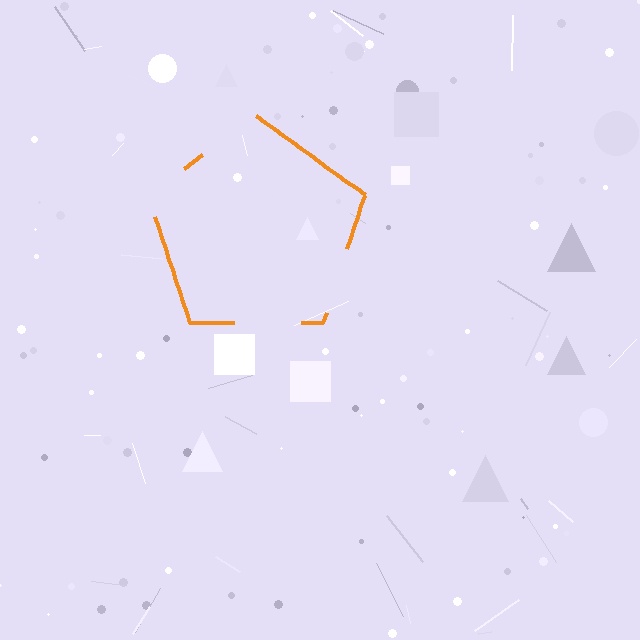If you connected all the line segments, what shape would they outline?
They would outline a pentagon.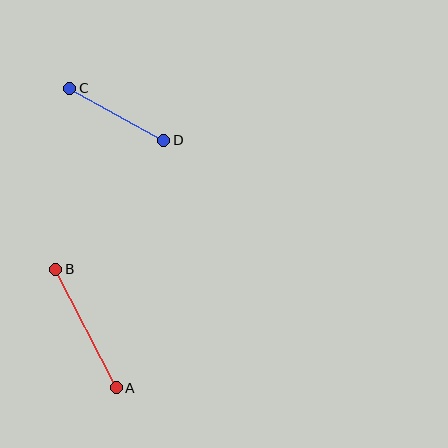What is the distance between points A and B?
The distance is approximately 133 pixels.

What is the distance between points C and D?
The distance is approximately 108 pixels.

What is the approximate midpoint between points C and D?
The midpoint is at approximately (117, 114) pixels.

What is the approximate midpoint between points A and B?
The midpoint is at approximately (86, 329) pixels.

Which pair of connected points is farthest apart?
Points A and B are farthest apart.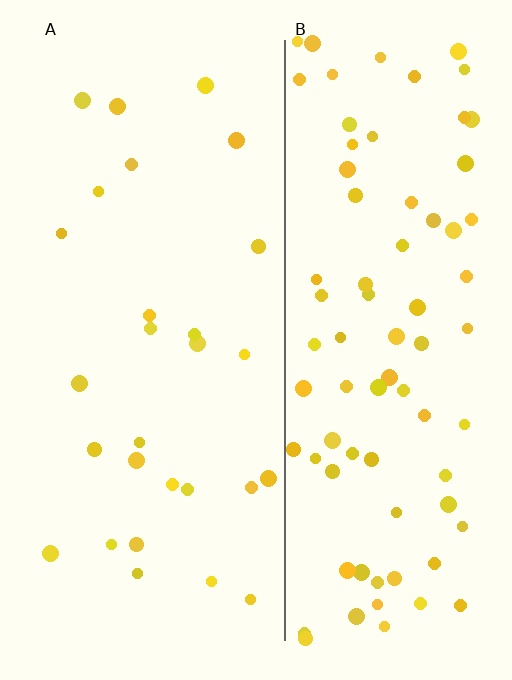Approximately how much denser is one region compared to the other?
Approximately 3.0× — region B over region A.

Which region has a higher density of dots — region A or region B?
B (the right).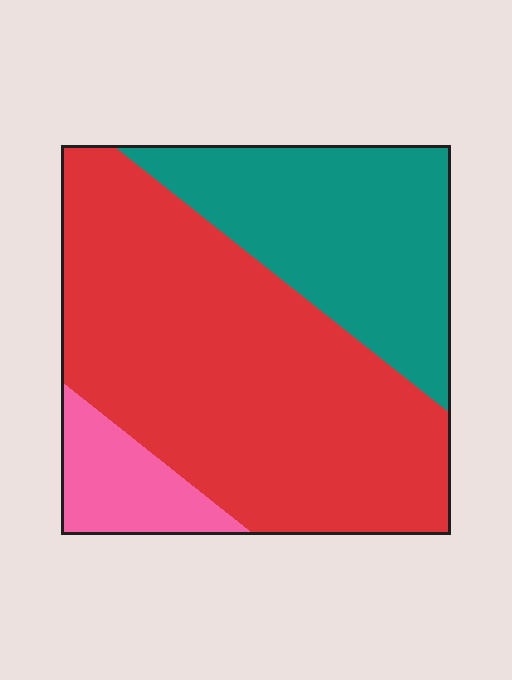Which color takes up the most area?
Red, at roughly 60%.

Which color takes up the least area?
Pink, at roughly 10%.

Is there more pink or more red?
Red.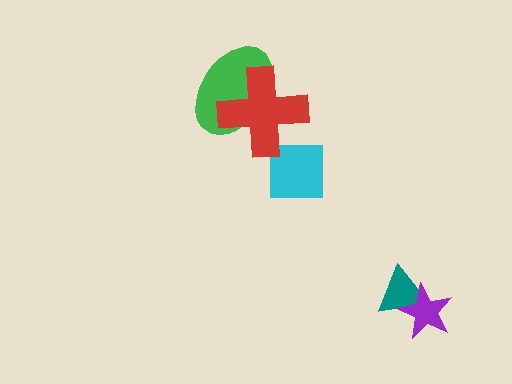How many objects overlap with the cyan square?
0 objects overlap with the cyan square.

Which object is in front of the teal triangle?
The purple star is in front of the teal triangle.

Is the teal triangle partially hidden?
Yes, it is partially covered by another shape.